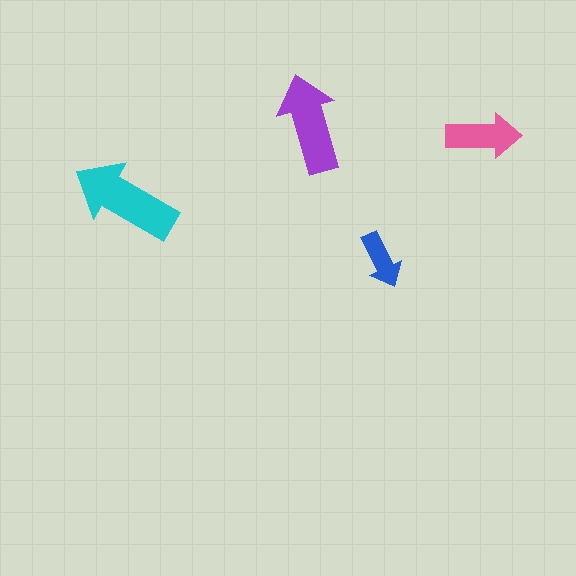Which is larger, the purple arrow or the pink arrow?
The purple one.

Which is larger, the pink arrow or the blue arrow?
The pink one.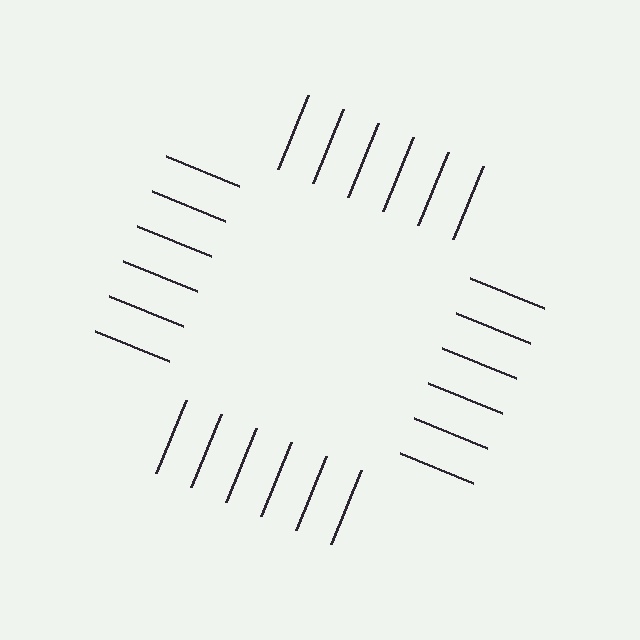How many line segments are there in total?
24 — 6 along each of the 4 edges.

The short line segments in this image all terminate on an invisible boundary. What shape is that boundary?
An illusory square — the line segments terminate on its edges but no continuous stroke is drawn.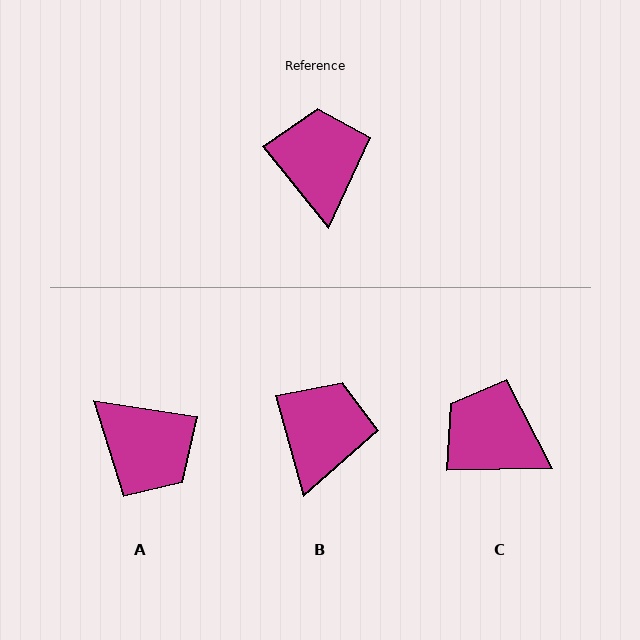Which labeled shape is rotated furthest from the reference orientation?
A, about 138 degrees away.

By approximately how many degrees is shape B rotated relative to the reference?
Approximately 23 degrees clockwise.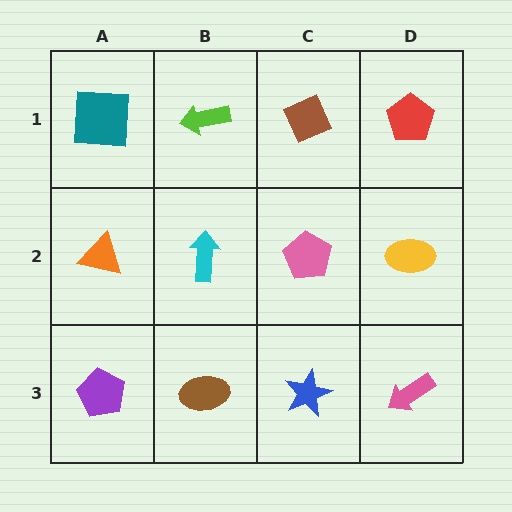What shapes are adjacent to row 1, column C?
A pink pentagon (row 2, column C), a lime arrow (row 1, column B), a red pentagon (row 1, column D).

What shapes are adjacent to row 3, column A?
An orange triangle (row 2, column A), a brown ellipse (row 3, column B).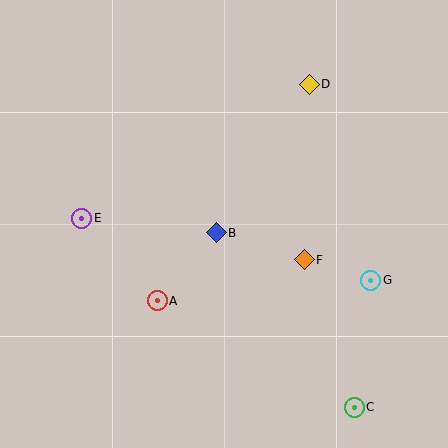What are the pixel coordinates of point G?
Point G is at (371, 280).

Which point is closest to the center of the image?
Point B at (216, 233) is closest to the center.